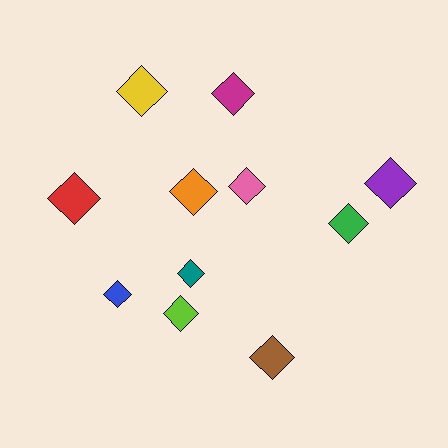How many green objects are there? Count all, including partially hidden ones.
There is 1 green object.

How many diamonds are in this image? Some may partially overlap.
There are 11 diamonds.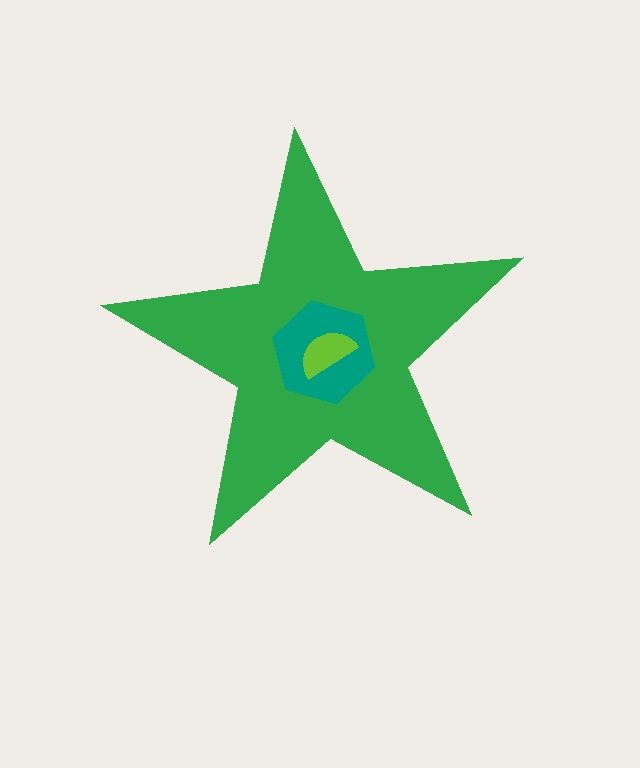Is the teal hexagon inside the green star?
Yes.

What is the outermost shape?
The green star.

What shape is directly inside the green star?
The teal hexagon.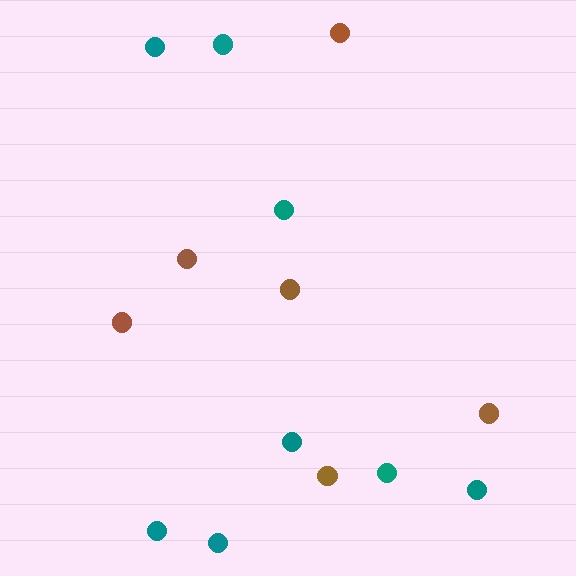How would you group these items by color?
There are 2 groups: one group of teal circles (8) and one group of brown circles (6).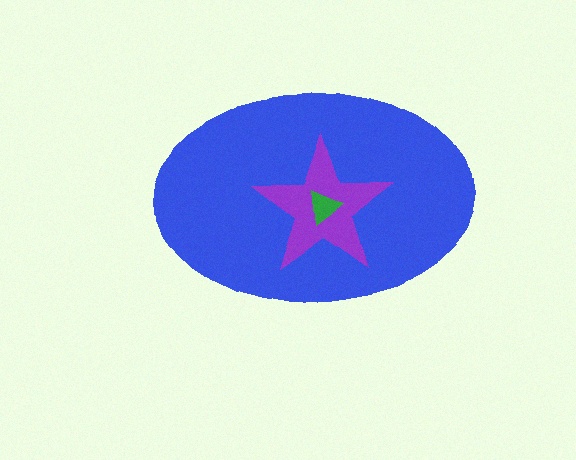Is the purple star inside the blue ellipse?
Yes.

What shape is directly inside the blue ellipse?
The purple star.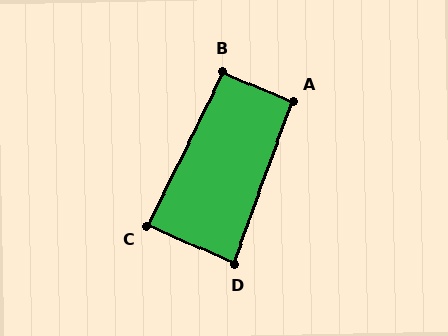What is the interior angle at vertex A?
Approximately 93 degrees (approximately right).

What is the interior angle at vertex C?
Approximately 87 degrees (approximately right).